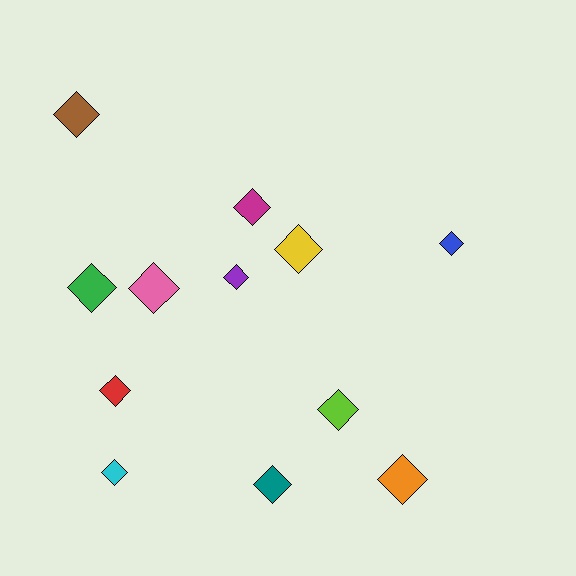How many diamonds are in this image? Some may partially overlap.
There are 12 diamonds.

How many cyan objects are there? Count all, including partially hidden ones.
There is 1 cyan object.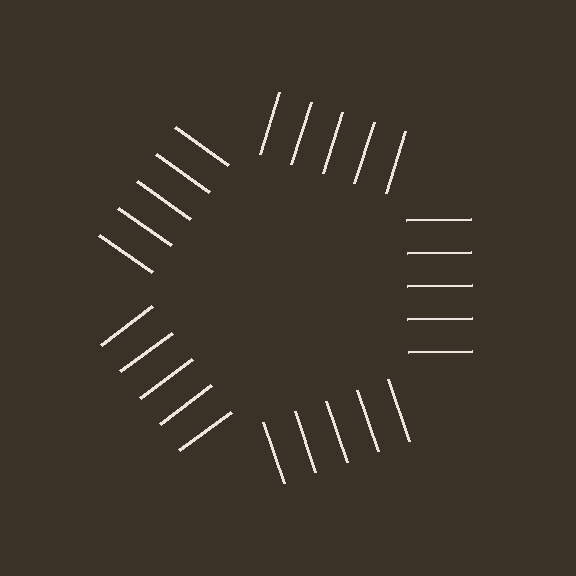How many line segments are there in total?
25 — 5 along each of the 5 edges.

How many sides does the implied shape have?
5 sides — the line-ends trace a pentagon.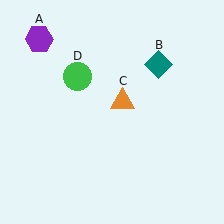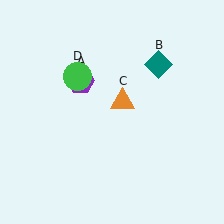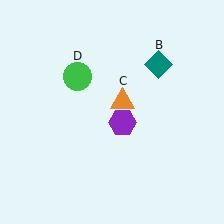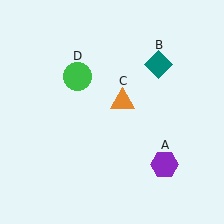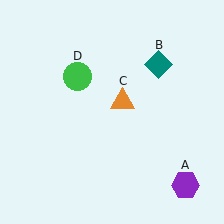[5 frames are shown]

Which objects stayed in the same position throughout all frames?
Teal diamond (object B) and orange triangle (object C) and green circle (object D) remained stationary.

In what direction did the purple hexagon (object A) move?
The purple hexagon (object A) moved down and to the right.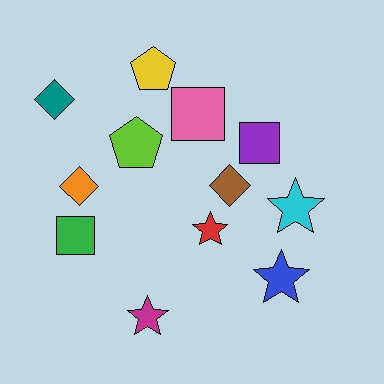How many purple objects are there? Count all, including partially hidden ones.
There is 1 purple object.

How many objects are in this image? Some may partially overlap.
There are 12 objects.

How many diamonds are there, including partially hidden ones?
There are 3 diamonds.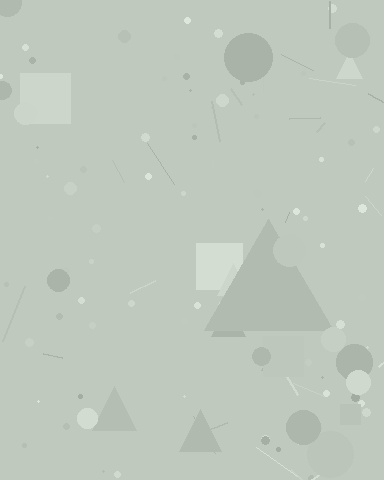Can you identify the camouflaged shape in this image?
The camouflaged shape is a triangle.